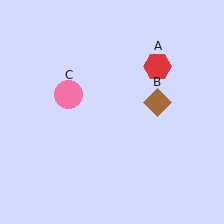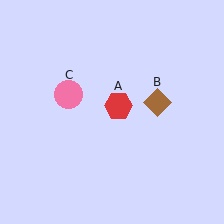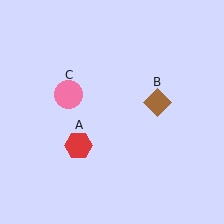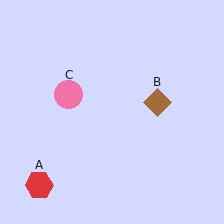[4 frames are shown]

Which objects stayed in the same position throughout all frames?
Brown diamond (object B) and pink circle (object C) remained stationary.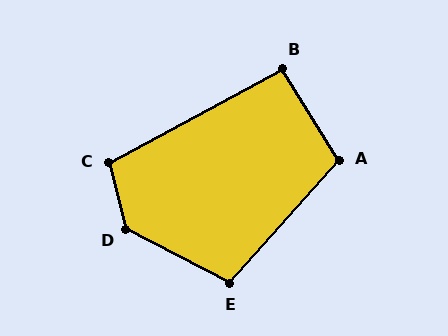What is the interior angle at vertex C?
Approximately 104 degrees (obtuse).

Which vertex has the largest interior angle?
D, at approximately 132 degrees.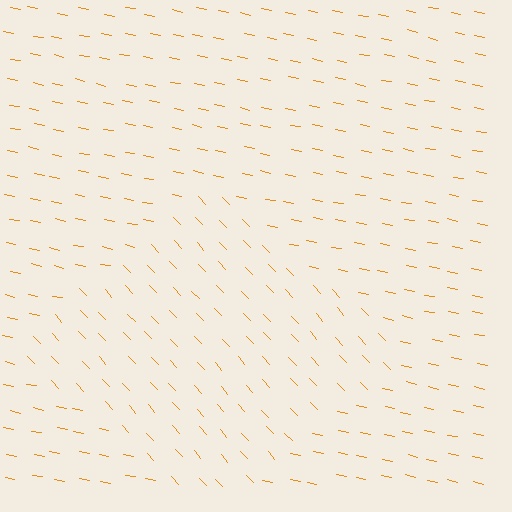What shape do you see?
I see a diamond.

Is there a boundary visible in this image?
Yes, there is a texture boundary formed by a change in line orientation.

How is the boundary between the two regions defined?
The boundary is defined purely by a change in line orientation (approximately 36 degrees difference). All lines are the same color and thickness.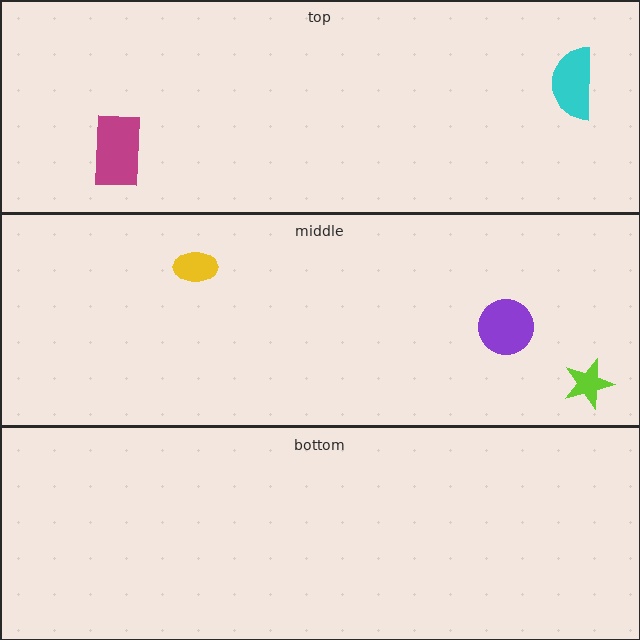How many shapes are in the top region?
2.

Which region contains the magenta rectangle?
The top region.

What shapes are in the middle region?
The purple circle, the lime star, the yellow ellipse.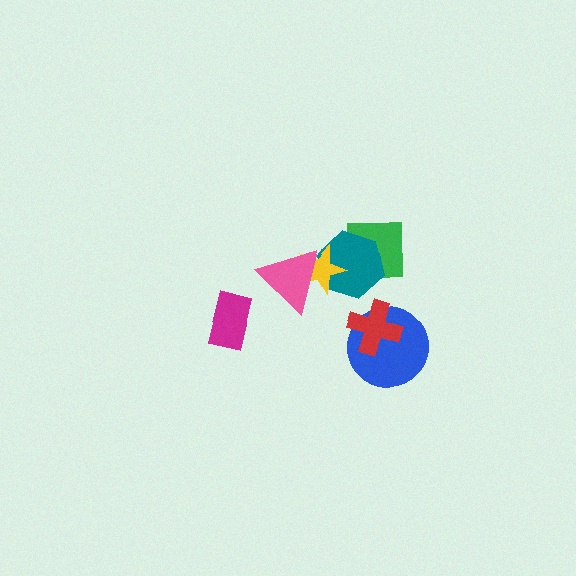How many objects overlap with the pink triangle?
2 objects overlap with the pink triangle.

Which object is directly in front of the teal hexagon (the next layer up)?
The yellow star is directly in front of the teal hexagon.